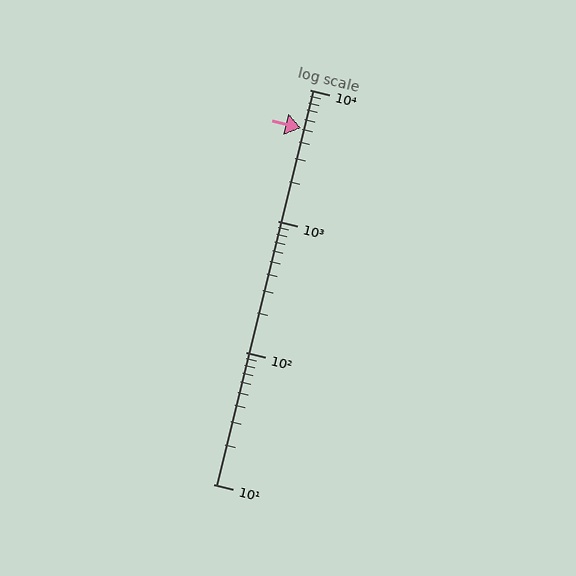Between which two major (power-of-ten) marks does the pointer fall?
The pointer is between 1000 and 10000.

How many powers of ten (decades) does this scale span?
The scale spans 3 decades, from 10 to 10000.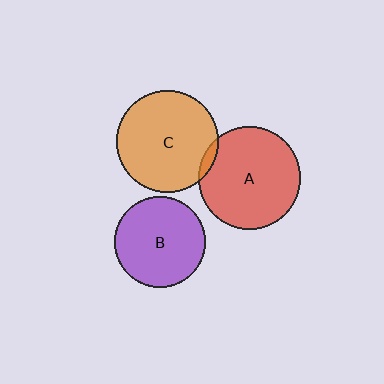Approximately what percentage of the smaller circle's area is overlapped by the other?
Approximately 5%.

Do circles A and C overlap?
Yes.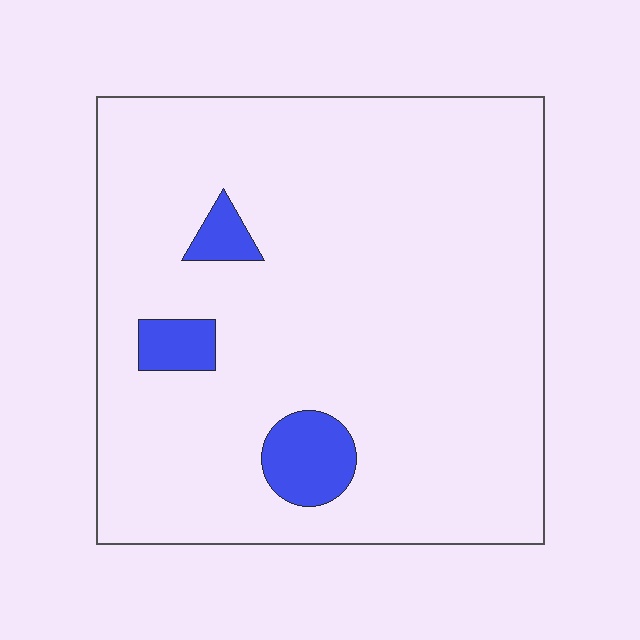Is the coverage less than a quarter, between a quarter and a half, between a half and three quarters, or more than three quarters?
Less than a quarter.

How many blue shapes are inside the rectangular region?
3.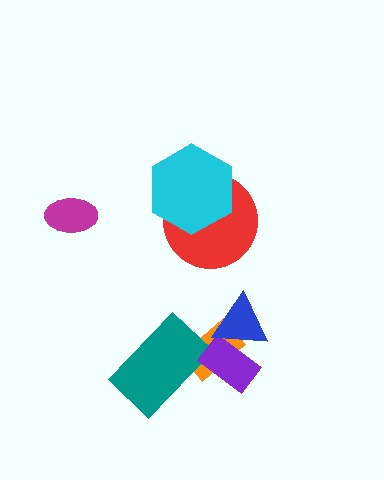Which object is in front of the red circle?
The cyan hexagon is in front of the red circle.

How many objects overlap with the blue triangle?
2 objects overlap with the blue triangle.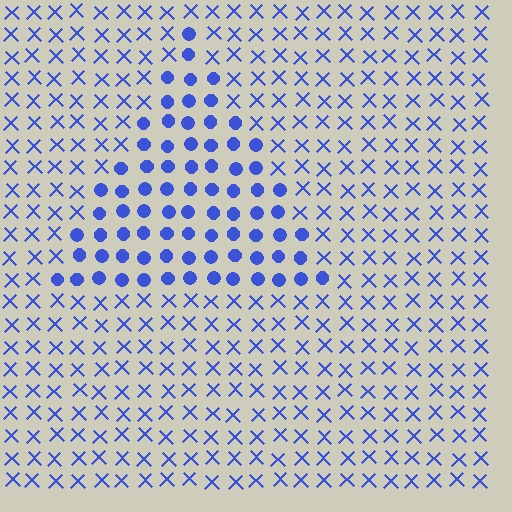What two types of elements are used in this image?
The image uses circles inside the triangle region and X marks outside it.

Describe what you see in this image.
The image is filled with small blue elements arranged in a uniform grid. A triangle-shaped region contains circles, while the surrounding area contains X marks. The boundary is defined purely by the change in element shape.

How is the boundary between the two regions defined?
The boundary is defined by a change in element shape: circles inside vs. X marks outside. All elements share the same color and spacing.